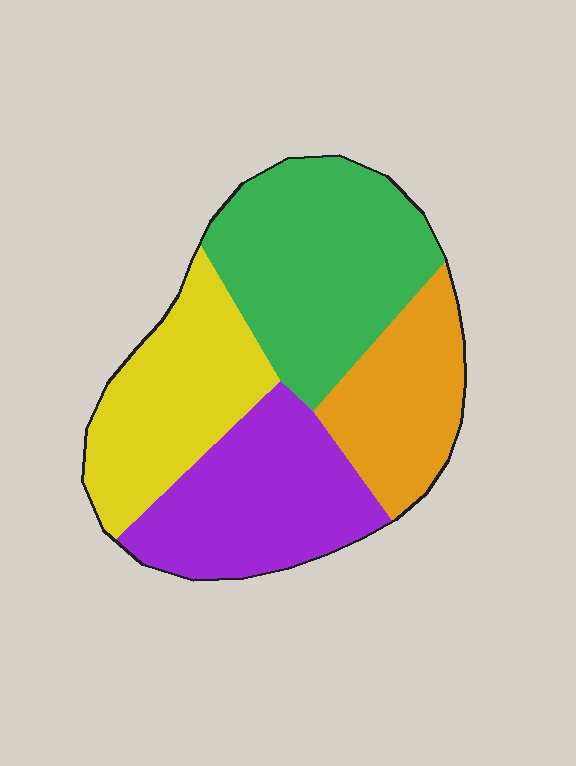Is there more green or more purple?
Green.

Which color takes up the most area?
Green, at roughly 30%.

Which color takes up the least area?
Orange, at roughly 20%.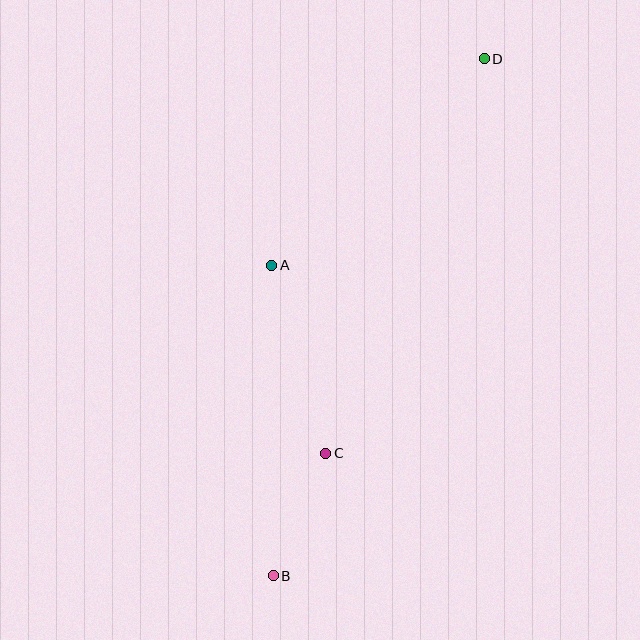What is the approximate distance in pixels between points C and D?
The distance between C and D is approximately 425 pixels.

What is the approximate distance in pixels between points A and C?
The distance between A and C is approximately 195 pixels.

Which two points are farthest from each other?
Points B and D are farthest from each other.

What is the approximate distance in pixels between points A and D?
The distance between A and D is approximately 296 pixels.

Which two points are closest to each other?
Points B and C are closest to each other.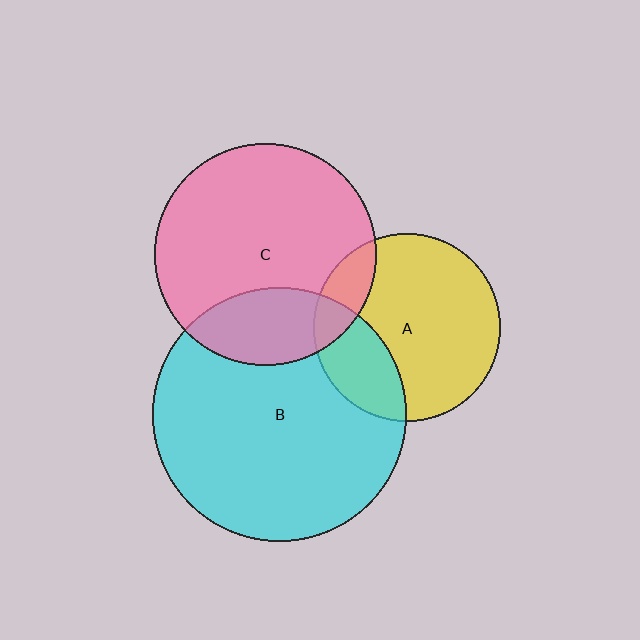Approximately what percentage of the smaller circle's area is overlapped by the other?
Approximately 25%.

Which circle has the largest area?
Circle B (cyan).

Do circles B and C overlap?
Yes.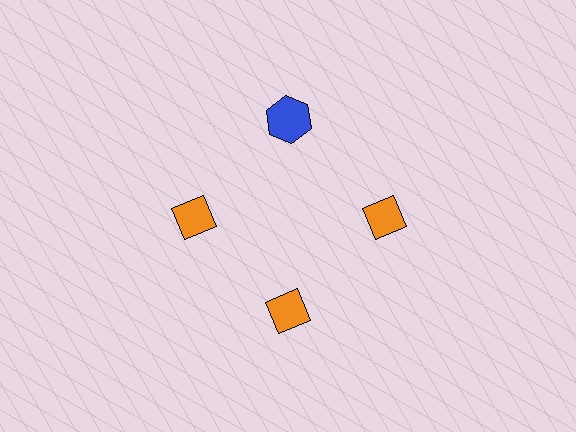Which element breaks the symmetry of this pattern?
The blue hexagon at roughly the 12 o'clock position breaks the symmetry. All other shapes are orange diamonds.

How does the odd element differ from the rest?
It differs in both color (blue instead of orange) and shape (hexagon instead of diamond).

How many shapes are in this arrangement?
There are 4 shapes arranged in a ring pattern.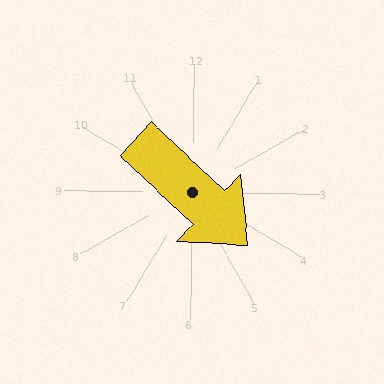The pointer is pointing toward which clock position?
Roughly 4 o'clock.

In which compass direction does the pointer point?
Southeast.